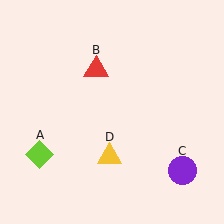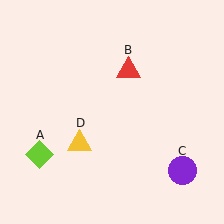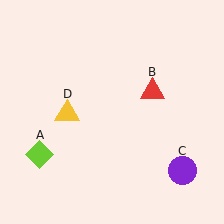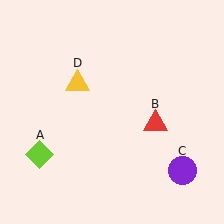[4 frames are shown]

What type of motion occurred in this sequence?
The red triangle (object B), yellow triangle (object D) rotated clockwise around the center of the scene.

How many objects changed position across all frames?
2 objects changed position: red triangle (object B), yellow triangle (object D).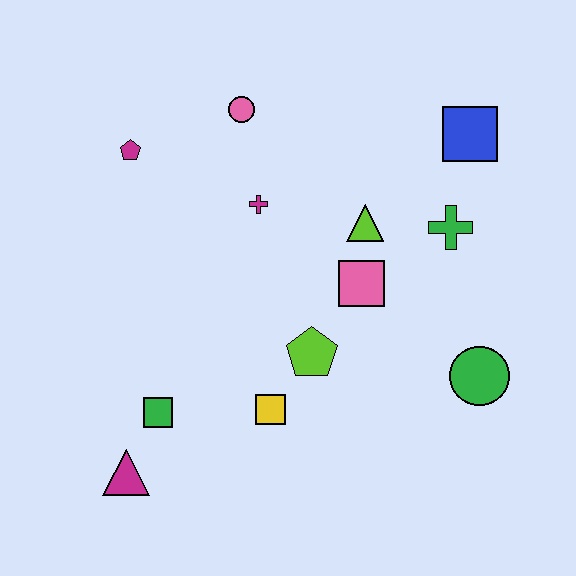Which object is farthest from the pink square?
The magenta triangle is farthest from the pink square.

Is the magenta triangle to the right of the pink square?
No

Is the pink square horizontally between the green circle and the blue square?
No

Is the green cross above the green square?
Yes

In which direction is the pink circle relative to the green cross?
The pink circle is to the left of the green cross.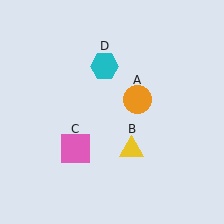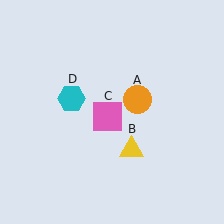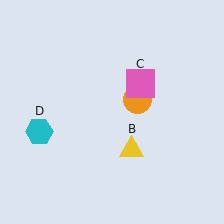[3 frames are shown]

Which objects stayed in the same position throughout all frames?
Orange circle (object A) and yellow triangle (object B) remained stationary.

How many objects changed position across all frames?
2 objects changed position: pink square (object C), cyan hexagon (object D).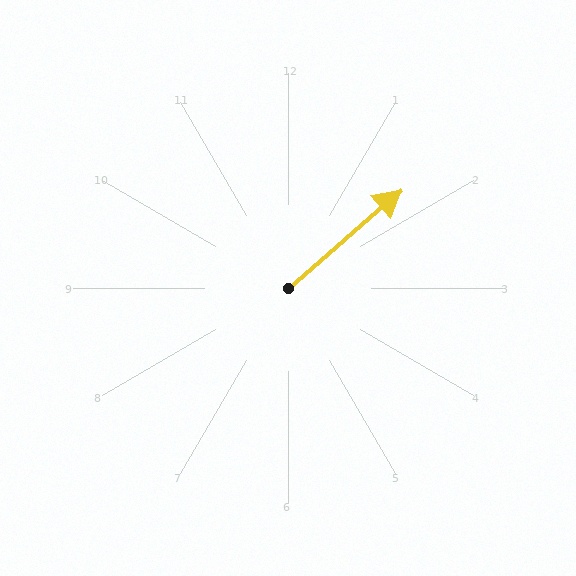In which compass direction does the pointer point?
Northeast.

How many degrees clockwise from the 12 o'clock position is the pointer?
Approximately 49 degrees.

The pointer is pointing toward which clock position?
Roughly 2 o'clock.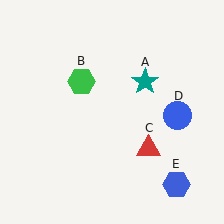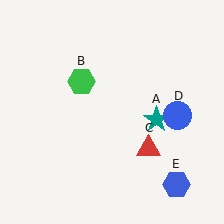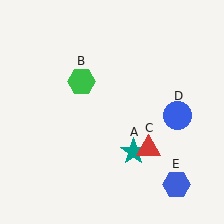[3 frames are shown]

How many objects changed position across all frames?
1 object changed position: teal star (object A).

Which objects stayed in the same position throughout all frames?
Green hexagon (object B) and red triangle (object C) and blue circle (object D) and blue hexagon (object E) remained stationary.